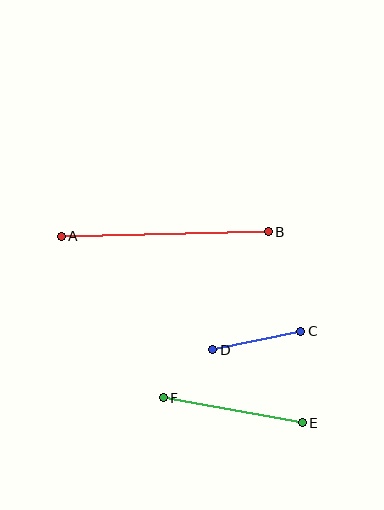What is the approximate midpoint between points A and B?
The midpoint is at approximately (165, 234) pixels.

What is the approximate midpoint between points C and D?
The midpoint is at approximately (257, 340) pixels.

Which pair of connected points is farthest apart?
Points A and B are farthest apart.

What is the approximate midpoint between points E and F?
The midpoint is at approximately (233, 410) pixels.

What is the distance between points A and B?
The distance is approximately 207 pixels.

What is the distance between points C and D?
The distance is approximately 90 pixels.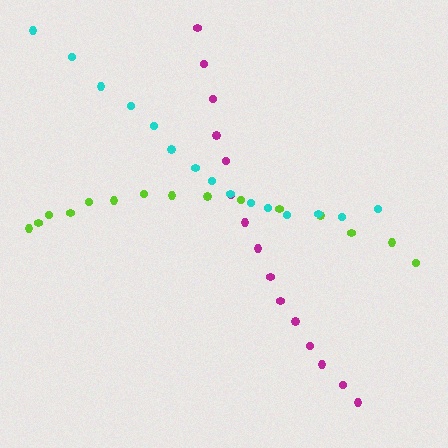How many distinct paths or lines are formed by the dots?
There are 3 distinct paths.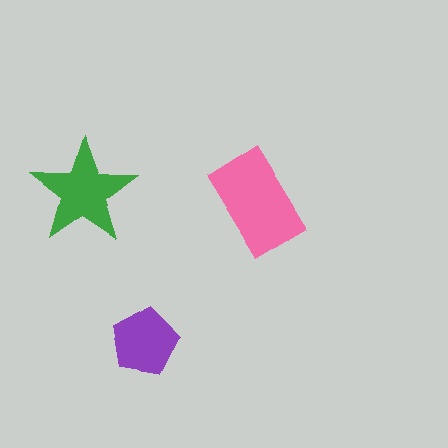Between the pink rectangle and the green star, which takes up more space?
The pink rectangle.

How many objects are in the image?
There are 3 objects in the image.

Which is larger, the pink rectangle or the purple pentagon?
The pink rectangle.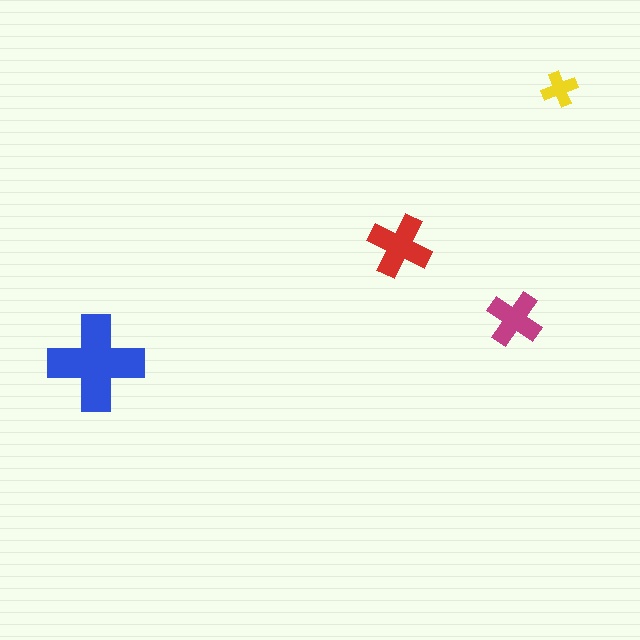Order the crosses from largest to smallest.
the blue one, the red one, the magenta one, the yellow one.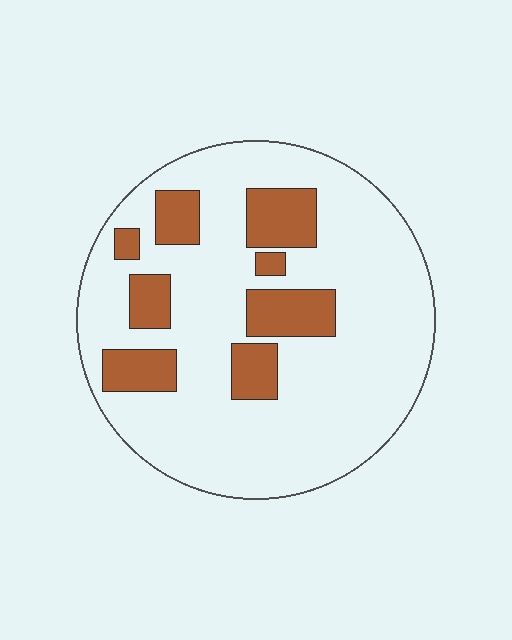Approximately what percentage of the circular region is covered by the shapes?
Approximately 20%.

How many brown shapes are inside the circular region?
8.